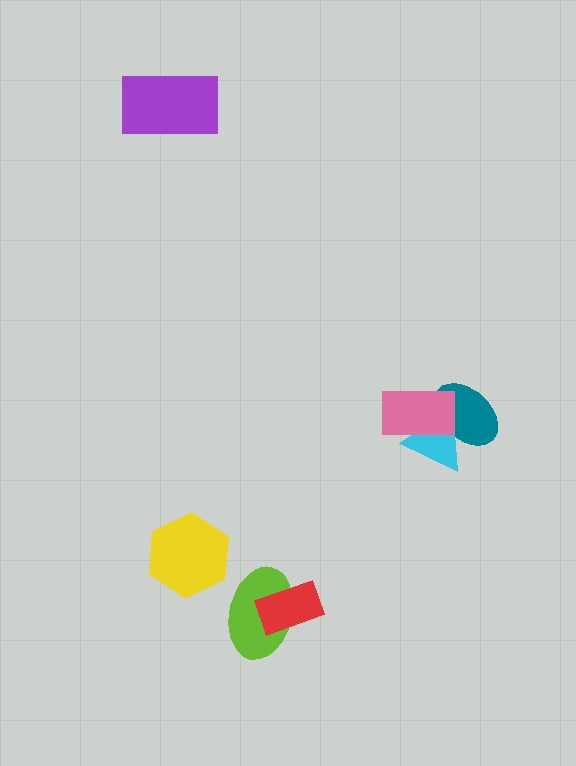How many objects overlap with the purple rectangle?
0 objects overlap with the purple rectangle.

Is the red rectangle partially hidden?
No, no other shape covers it.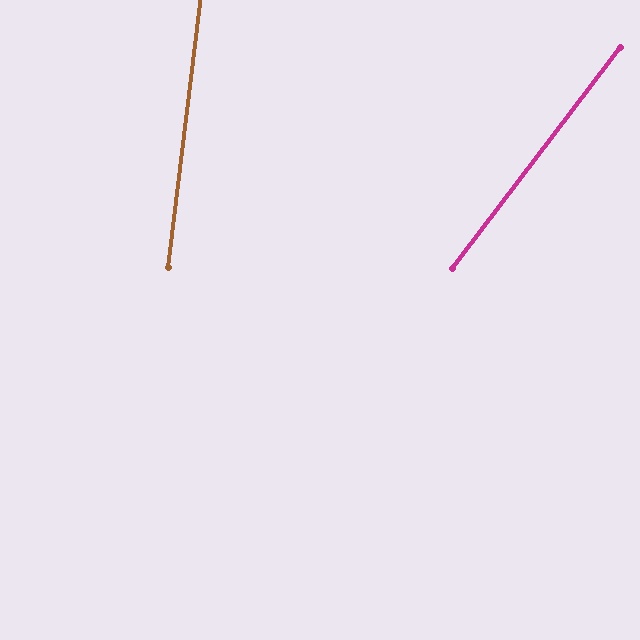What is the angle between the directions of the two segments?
Approximately 30 degrees.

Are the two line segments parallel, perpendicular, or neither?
Neither parallel nor perpendicular — they differ by about 30°.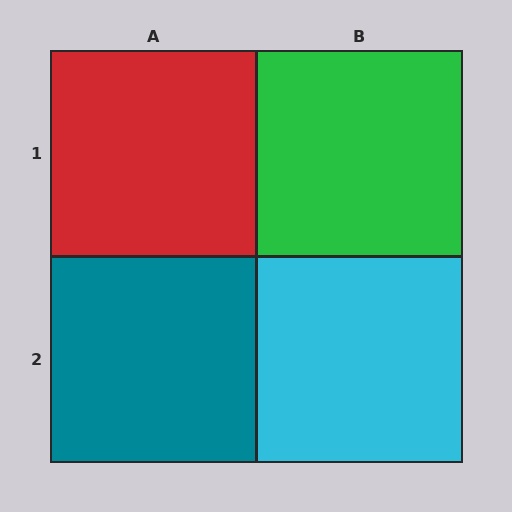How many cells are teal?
1 cell is teal.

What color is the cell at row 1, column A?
Red.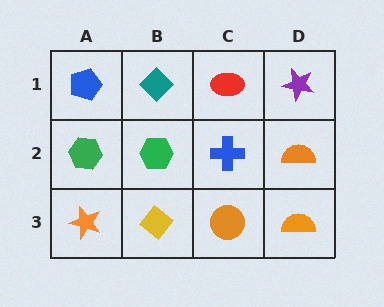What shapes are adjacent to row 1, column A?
A green hexagon (row 2, column A), a teal diamond (row 1, column B).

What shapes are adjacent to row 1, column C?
A blue cross (row 2, column C), a teal diamond (row 1, column B), a purple star (row 1, column D).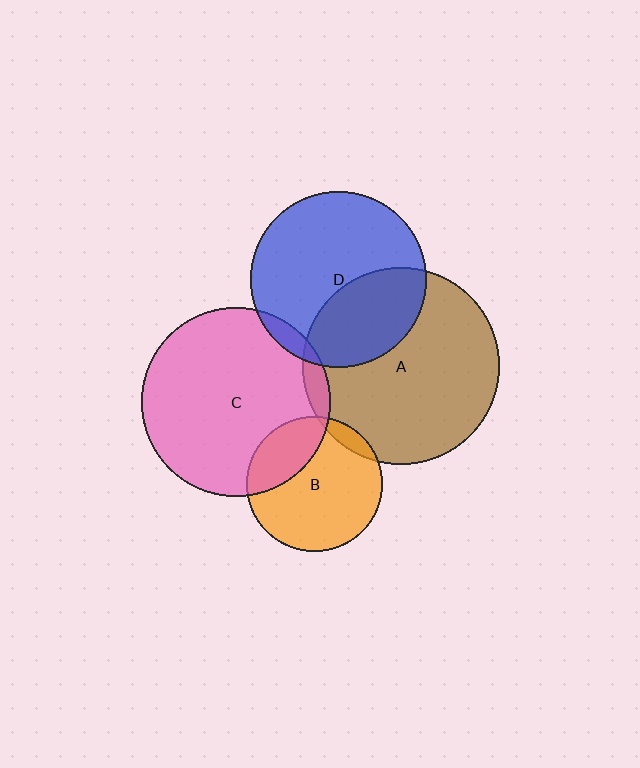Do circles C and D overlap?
Yes.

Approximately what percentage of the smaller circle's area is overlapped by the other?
Approximately 5%.